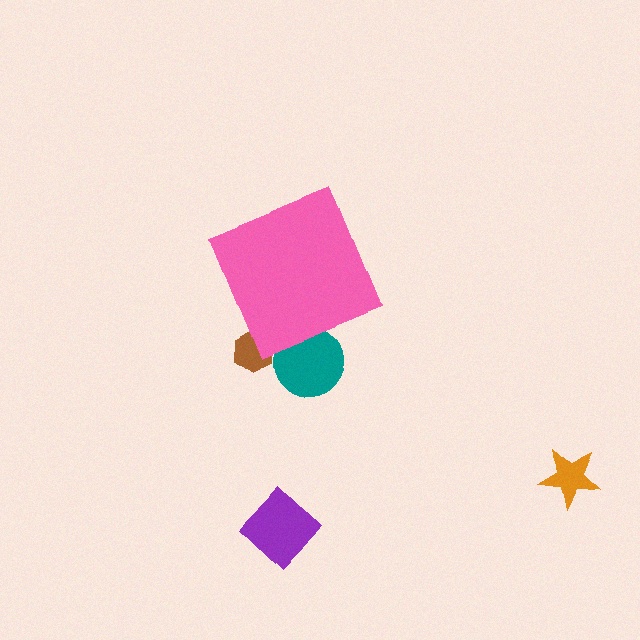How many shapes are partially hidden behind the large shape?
2 shapes are partially hidden.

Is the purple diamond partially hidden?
No, the purple diamond is fully visible.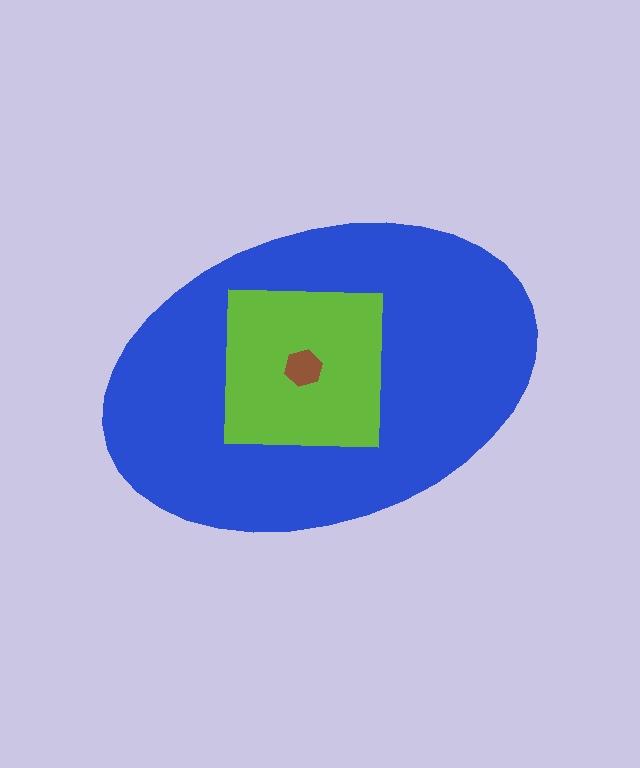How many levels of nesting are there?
3.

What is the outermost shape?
The blue ellipse.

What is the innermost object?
The brown hexagon.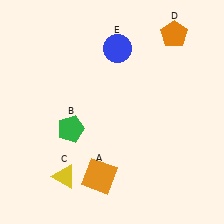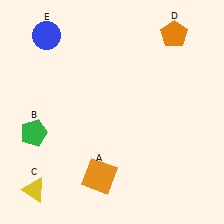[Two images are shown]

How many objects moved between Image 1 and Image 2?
3 objects moved between the two images.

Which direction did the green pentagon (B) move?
The green pentagon (B) moved left.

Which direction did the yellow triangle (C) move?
The yellow triangle (C) moved left.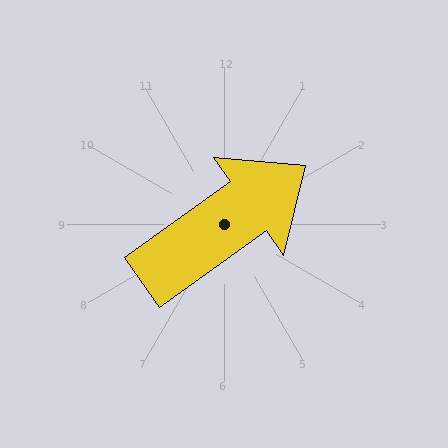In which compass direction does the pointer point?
Northeast.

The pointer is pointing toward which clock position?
Roughly 2 o'clock.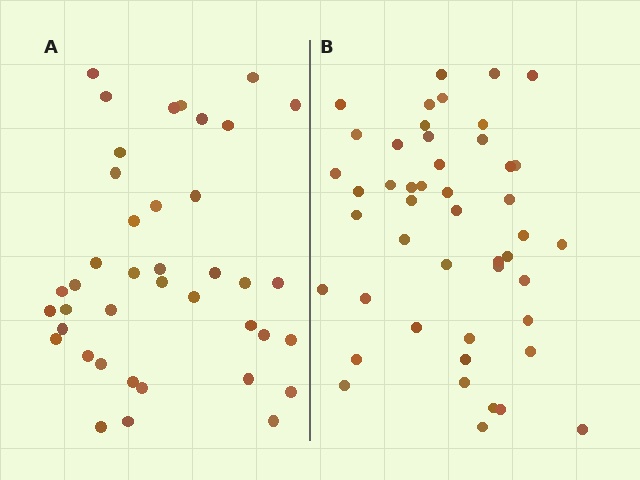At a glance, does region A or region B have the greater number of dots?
Region B (the right region) has more dots.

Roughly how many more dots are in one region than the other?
Region B has roughly 8 or so more dots than region A.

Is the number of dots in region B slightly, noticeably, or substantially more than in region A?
Region B has only slightly more — the two regions are fairly close. The ratio is roughly 1.2 to 1.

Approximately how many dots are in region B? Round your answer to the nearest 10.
About 50 dots. (The exact count is 47, which rounds to 50.)